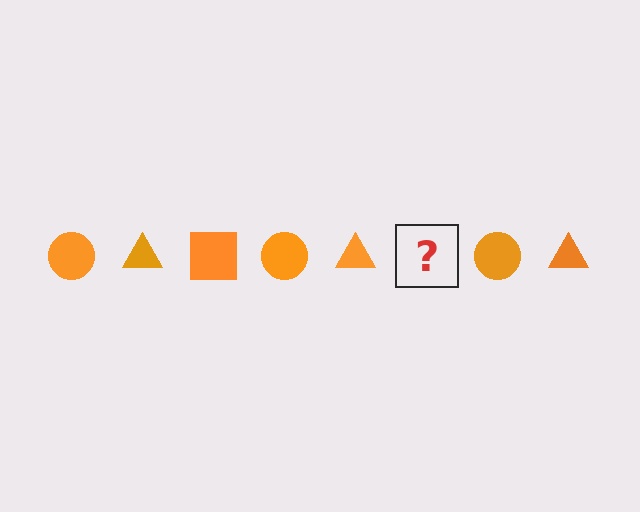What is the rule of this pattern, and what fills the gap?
The rule is that the pattern cycles through circle, triangle, square shapes in orange. The gap should be filled with an orange square.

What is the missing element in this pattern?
The missing element is an orange square.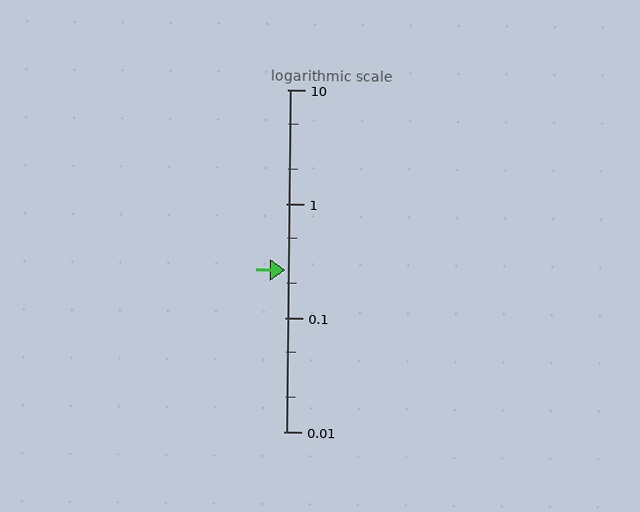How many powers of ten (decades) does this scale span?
The scale spans 3 decades, from 0.01 to 10.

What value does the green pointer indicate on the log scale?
The pointer indicates approximately 0.26.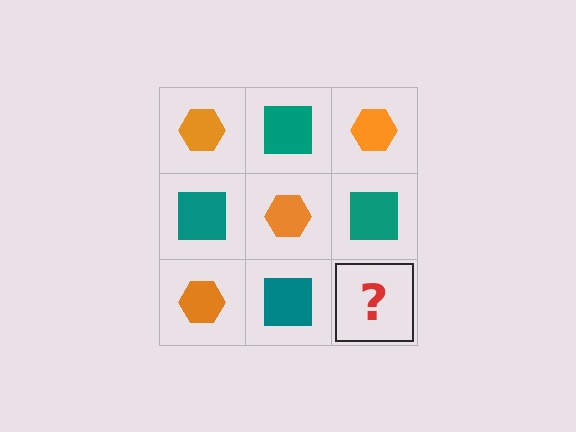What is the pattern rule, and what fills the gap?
The rule is that it alternates orange hexagon and teal square in a checkerboard pattern. The gap should be filled with an orange hexagon.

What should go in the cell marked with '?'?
The missing cell should contain an orange hexagon.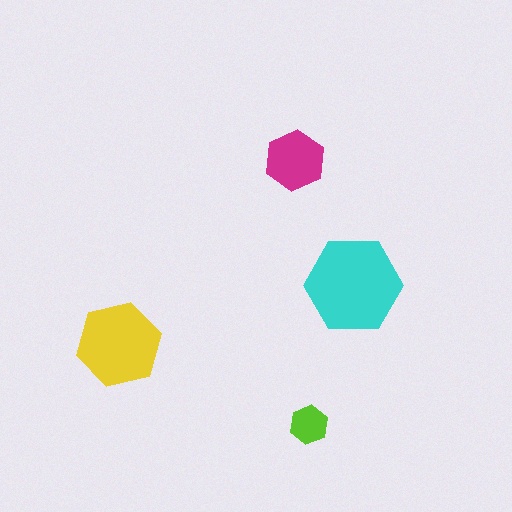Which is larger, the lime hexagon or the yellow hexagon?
The yellow one.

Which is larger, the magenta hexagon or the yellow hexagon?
The yellow one.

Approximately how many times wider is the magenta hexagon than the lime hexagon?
About 1.5 times wider.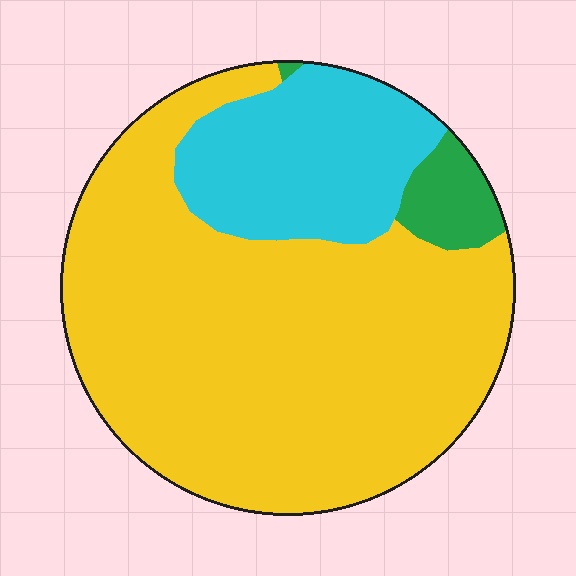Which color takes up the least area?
Green, at roughly 5%.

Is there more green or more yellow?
Yellow.